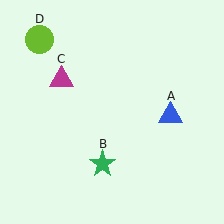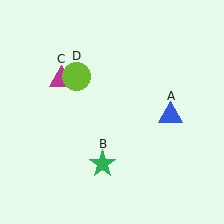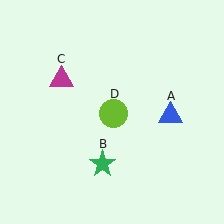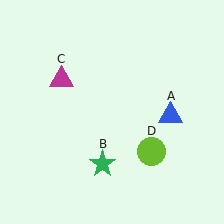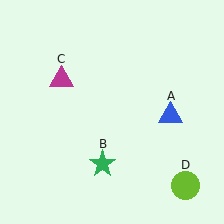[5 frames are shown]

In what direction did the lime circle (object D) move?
The lime circle (object D) moved down and to the right.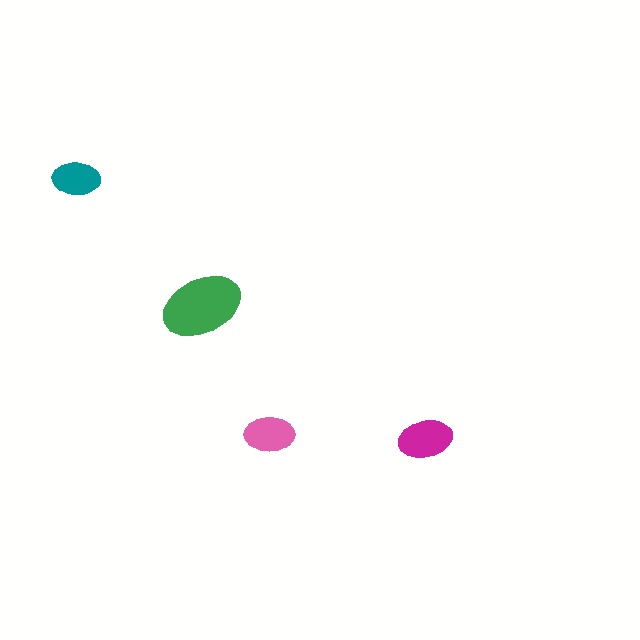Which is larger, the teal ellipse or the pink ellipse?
The pink one.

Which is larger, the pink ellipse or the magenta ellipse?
The magenta one.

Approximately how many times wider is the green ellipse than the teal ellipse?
About 1.5 times wider.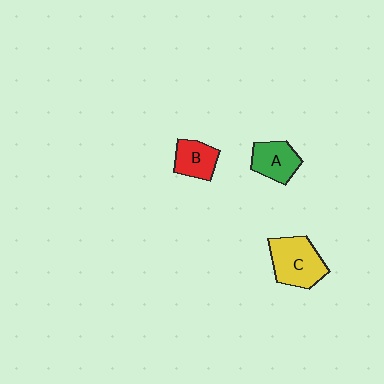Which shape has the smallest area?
Shape B (red).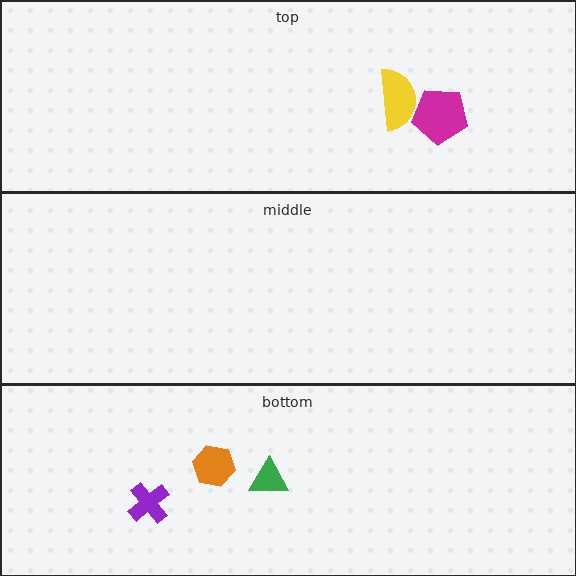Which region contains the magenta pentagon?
The top region.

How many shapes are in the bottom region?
3.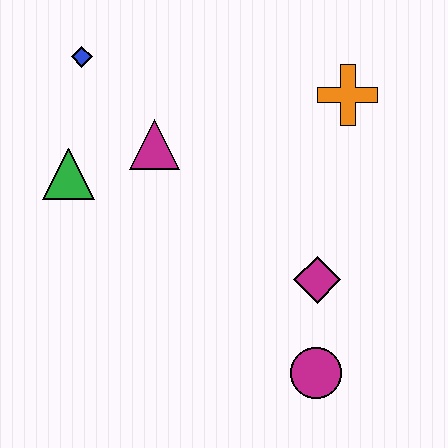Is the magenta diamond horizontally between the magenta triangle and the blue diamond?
No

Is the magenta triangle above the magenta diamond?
Yes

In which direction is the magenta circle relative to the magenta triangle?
The magenta circle is below the magenta triangle.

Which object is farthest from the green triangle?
The magenta circle is farthest from the green triangle.